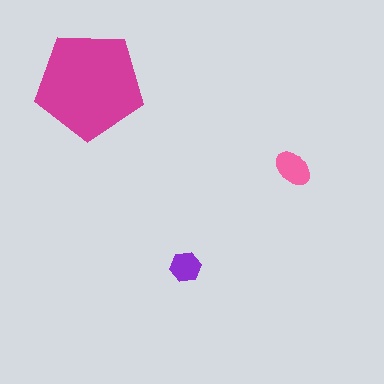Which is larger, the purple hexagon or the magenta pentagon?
The magenta pentagon.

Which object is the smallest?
The purple hexagon.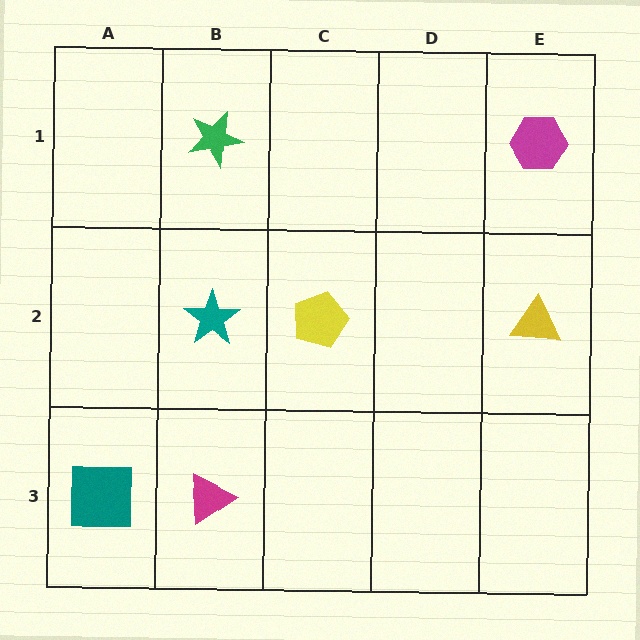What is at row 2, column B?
A teal star.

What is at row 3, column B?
A magenta triangle.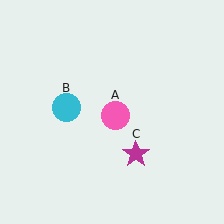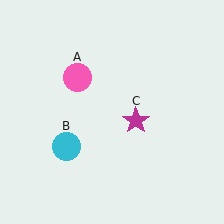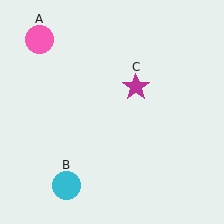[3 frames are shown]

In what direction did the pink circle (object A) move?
The pink circle (object A) moved up and to the left.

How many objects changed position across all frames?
3 objects changed position: pink circle (object A), cyan circle (object B), magenta star (object C).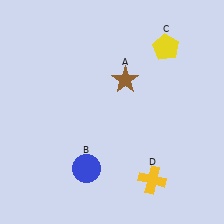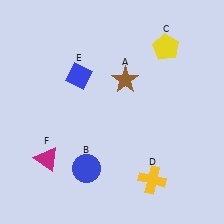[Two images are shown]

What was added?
A blue diamond (E), a magenta triangle (F) were added in Image 2.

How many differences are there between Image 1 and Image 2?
There are 2 differences between the two images.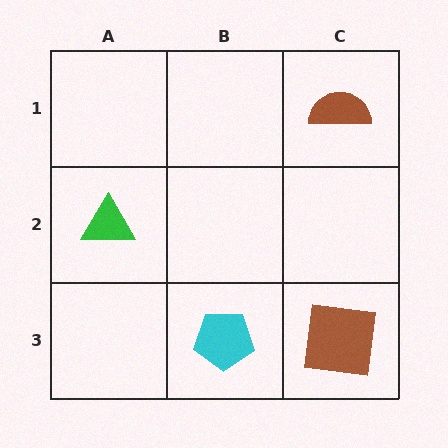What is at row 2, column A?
A green triangle.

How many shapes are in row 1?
1 shape.